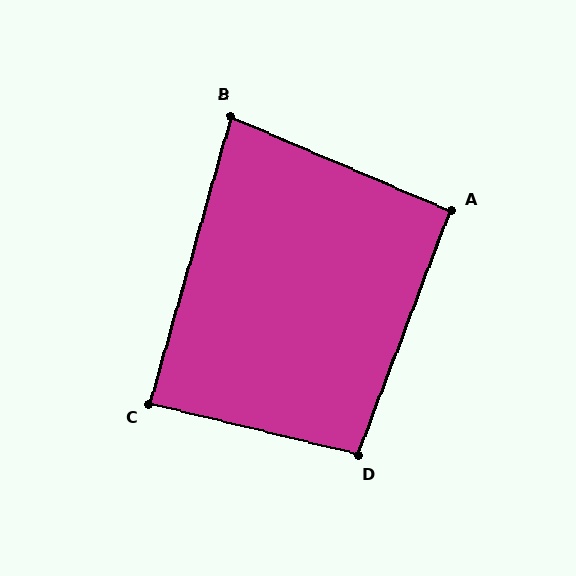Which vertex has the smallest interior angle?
B, at approximately 83 degrees.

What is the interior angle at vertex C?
Approximately 88 degrees (approximately right).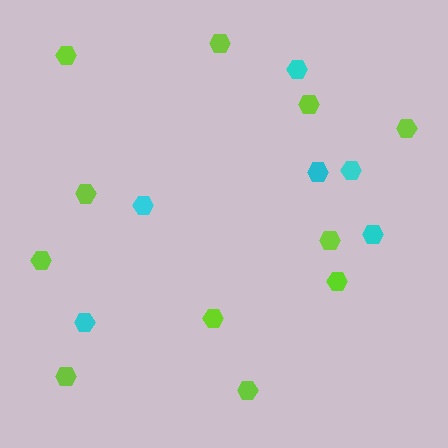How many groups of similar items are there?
There are 2 groups: one group of cyan hexagons (6) and one group of lime hexagons (11).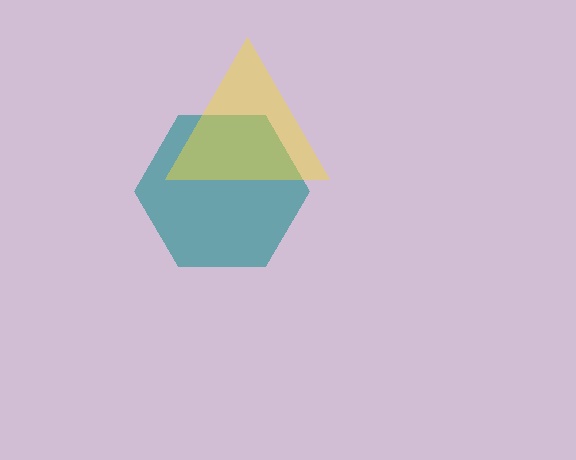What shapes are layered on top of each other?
The layered shapes are: a teal hexagon, a yellow triangle.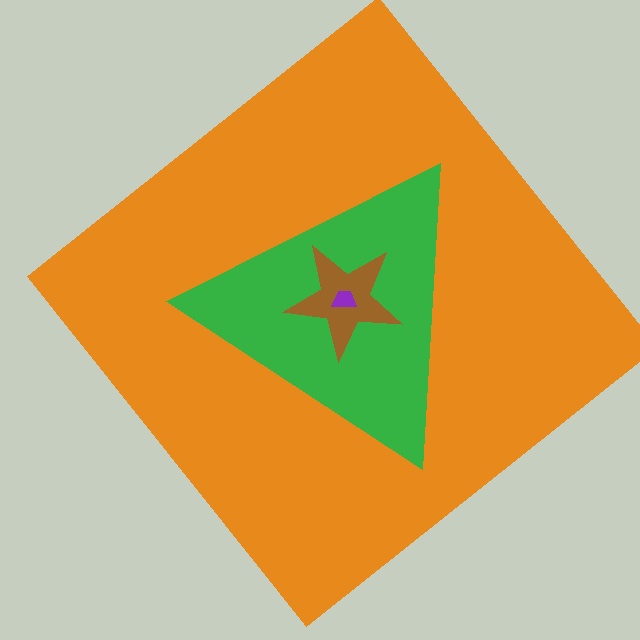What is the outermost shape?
The orange diamond.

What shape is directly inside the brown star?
The purple trapezoid.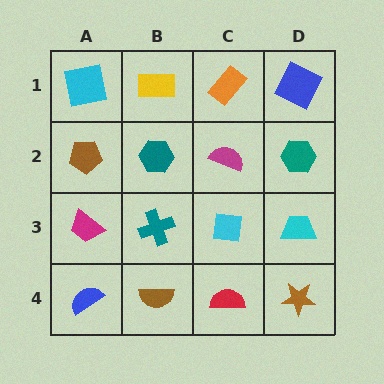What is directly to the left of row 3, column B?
A magenta trapezoid.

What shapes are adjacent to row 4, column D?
A cyan trapezoid (row 3, column D), a red semicircle (row 4, column C).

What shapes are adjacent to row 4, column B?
A teal cross (row 3, column B), a blue semicircle (row 4, column A), a red semicircle (row 4, column C).